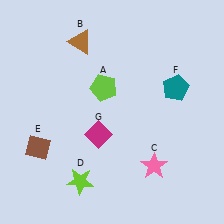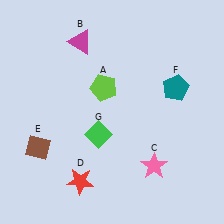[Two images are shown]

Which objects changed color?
B changed from brown to magenta. D changed from lime to red. G changed from magenta to green.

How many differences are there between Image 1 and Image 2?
There are 3 differences between the two images.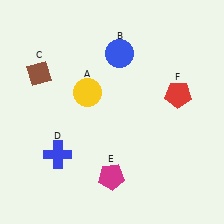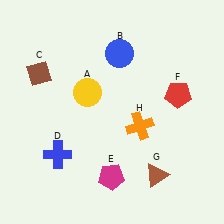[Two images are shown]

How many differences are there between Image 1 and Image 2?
There are 2 differences between the two images.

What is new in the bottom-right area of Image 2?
A brown triangle (G) was added in the bottom-right area of Image 2.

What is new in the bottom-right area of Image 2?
An orange cross (H) was added in the bottom-right area of Image 2.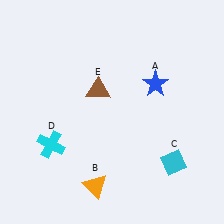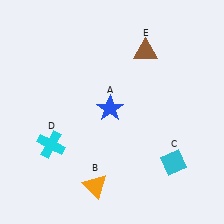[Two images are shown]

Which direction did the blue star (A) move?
The blue star (A) moved left.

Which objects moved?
The objects that moved are: the blue star (A), the brown triangle (E).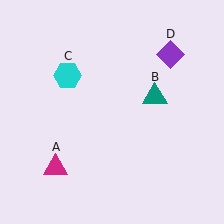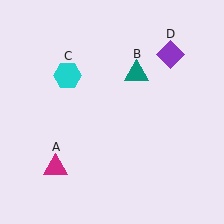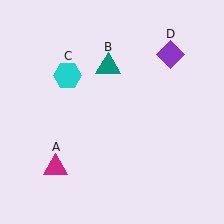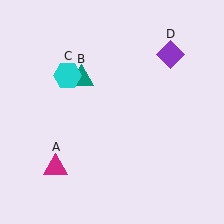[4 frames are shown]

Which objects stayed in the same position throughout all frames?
Magenta triangle (object A) and cyan hexagon (object C) and purple diamond (object D) remained stationary.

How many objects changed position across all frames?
1 object changed position: teal triangle (object B).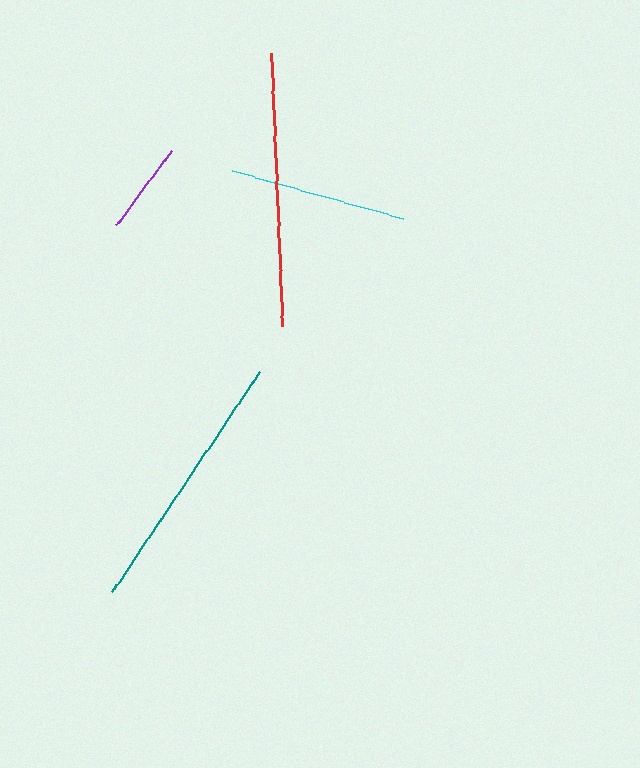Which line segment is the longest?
The red line is the longest at approximately 274 pixels.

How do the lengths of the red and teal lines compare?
The red and teal lines are approximately the same length.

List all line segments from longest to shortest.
From longest to shortest: red, teal, cyan, purple.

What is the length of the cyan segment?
The cyan segment is approximately 177 pixels long.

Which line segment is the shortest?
The purple line is the shortest at approximately 93 pixels.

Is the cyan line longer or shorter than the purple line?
The cyan line is longer than the purple line.